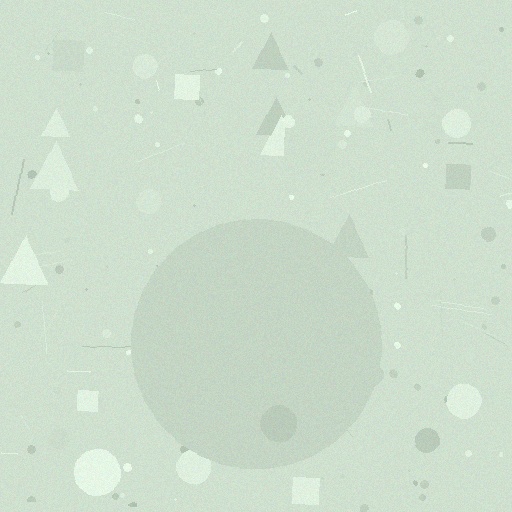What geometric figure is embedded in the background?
A circle is embedded in the background.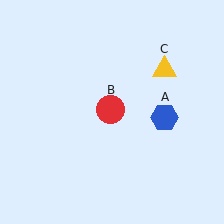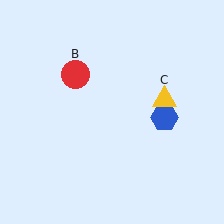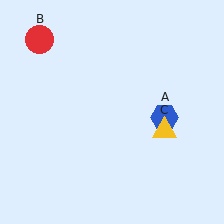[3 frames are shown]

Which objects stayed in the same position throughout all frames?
Blue hexagon (object A) remained stationary.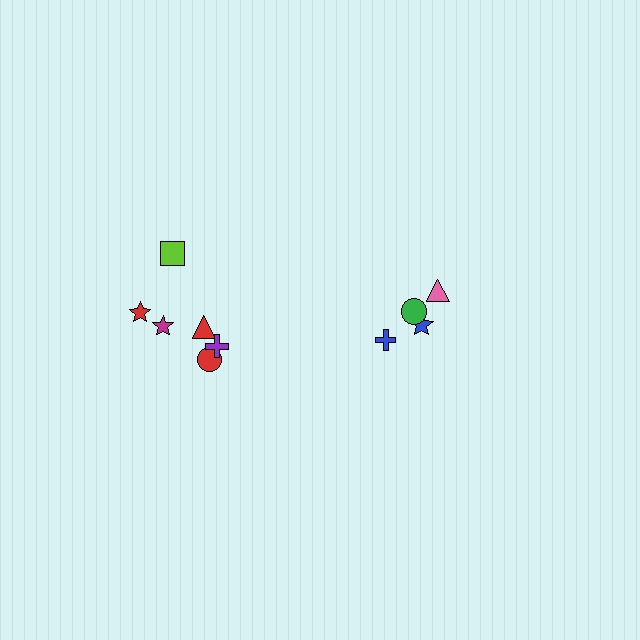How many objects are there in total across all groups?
There are 10 objects.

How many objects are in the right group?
There are 4 objects.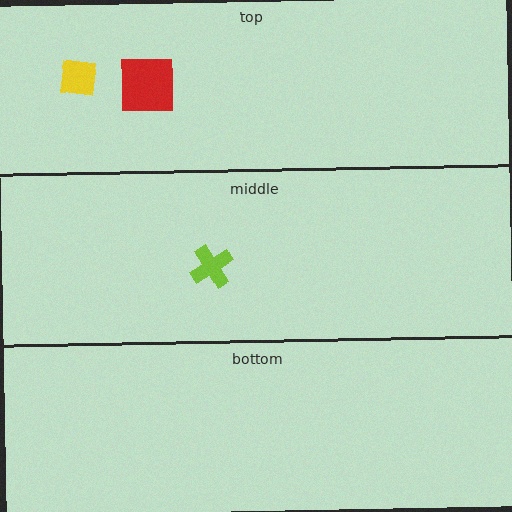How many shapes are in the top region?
2.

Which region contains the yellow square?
The top region.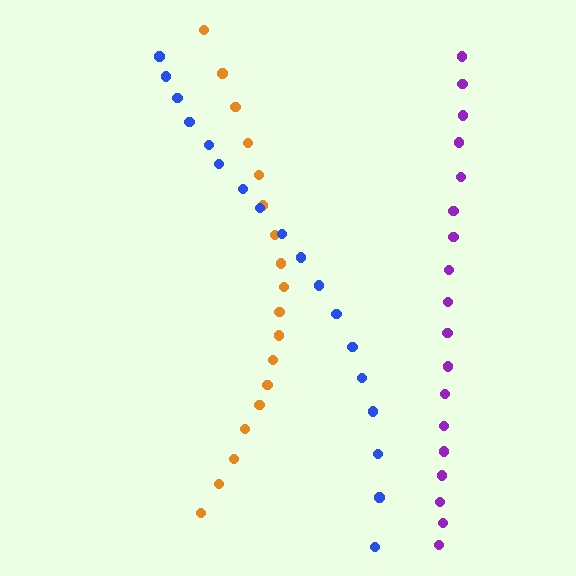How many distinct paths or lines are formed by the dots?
There are 3 distinct paths.